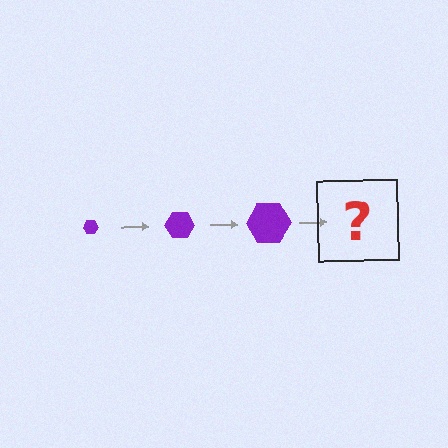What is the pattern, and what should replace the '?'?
The pattern is that the hexagon gets progressively larger each step. The '?' should be a purple hexagon, larger than the previous one.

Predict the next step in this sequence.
The next step is a purple hexagon, larger than the previous one.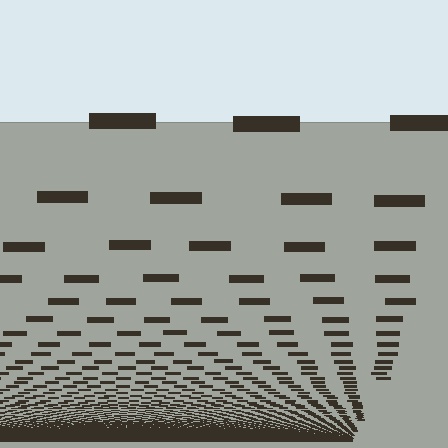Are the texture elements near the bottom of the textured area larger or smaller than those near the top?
Smaller. The gradient is inverted — elements near the bottom are smaller and denser.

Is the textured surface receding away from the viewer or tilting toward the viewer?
The surface appears to tilt toward the viewer. Texture elements get larger and sparser toward the top.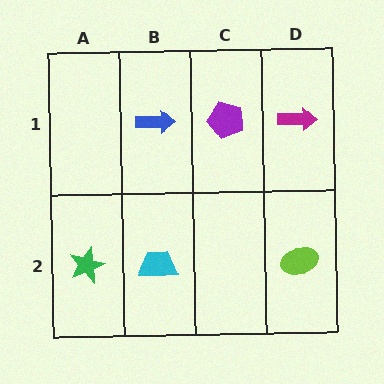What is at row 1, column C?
A purple pentagon.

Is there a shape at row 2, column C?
No, that cell is empty.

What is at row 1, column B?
A blue arrow.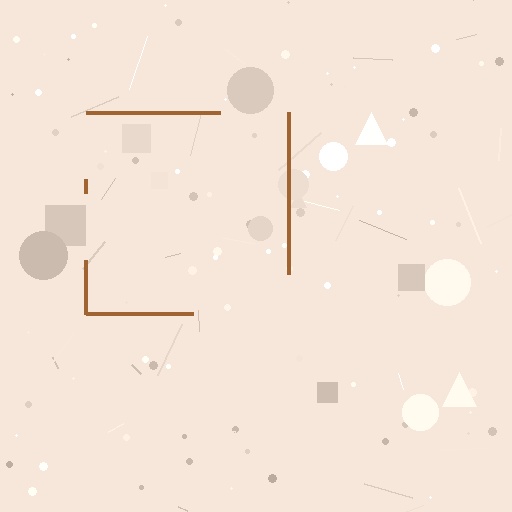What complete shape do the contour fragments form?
The contour fragments form a square.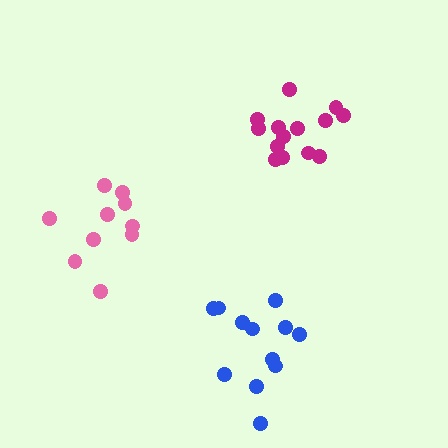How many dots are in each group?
Group 1: 14 dots, Group 2: 10 dots, Group 3: 12 dots (36 total).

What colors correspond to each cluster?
The clusters are colored: magenta, pink, blue.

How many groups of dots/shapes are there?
There are 3 groups.